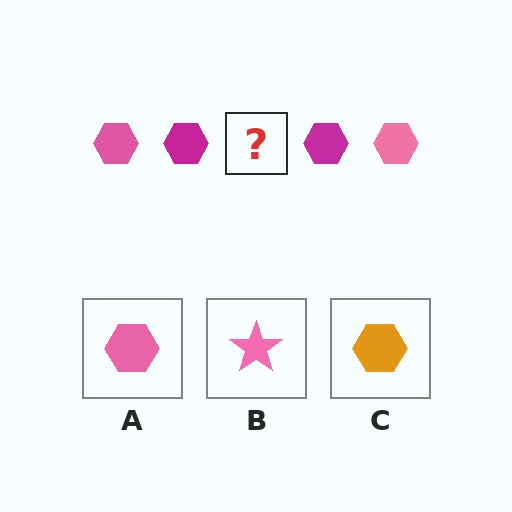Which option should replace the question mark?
Option A.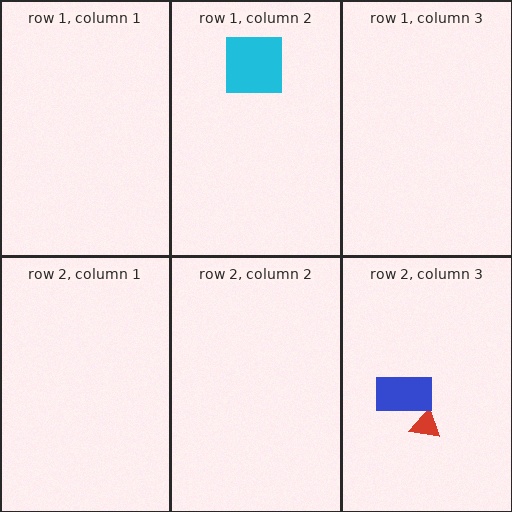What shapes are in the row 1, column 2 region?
The cyan square.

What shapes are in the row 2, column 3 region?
The red triangle, the blue rectangle.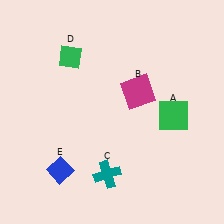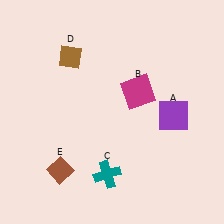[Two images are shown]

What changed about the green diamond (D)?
In Image 1, D is green. In Image 2, it changed to brown.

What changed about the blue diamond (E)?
In Image 1, E is blue. In Image 2, it changed to brown.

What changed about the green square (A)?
In Image 1, A is green. In Image 2, it changed to purple.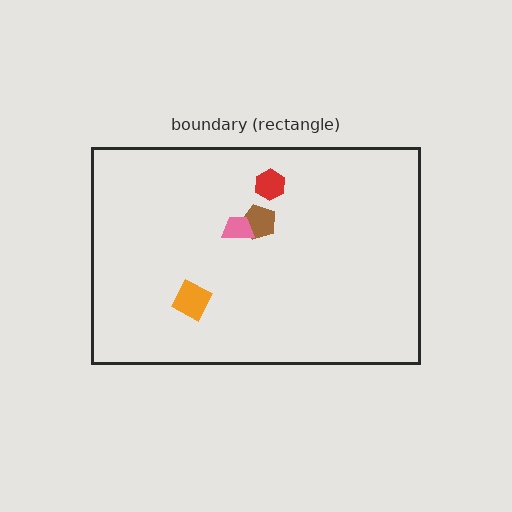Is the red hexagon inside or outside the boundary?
Inside.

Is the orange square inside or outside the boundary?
Inside.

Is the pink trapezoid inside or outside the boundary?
Inside.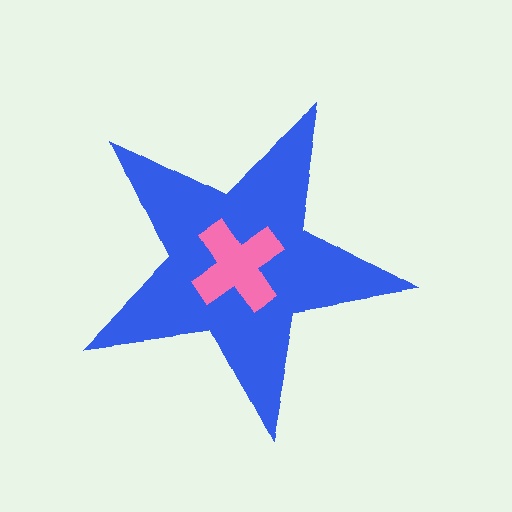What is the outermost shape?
The blue star.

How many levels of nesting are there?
2.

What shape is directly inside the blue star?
The pink cross.